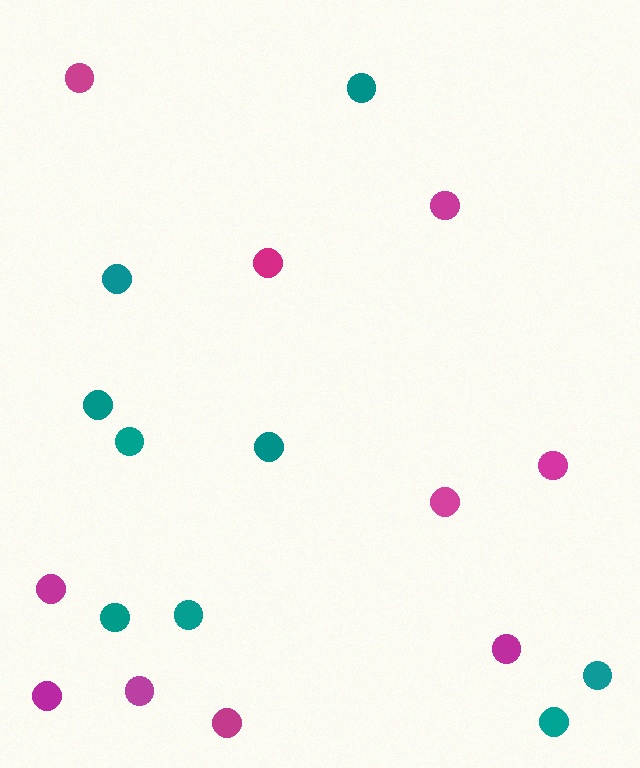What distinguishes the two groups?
There are 2 groups: one group of magenta circles (10) and one group of teal circles (9).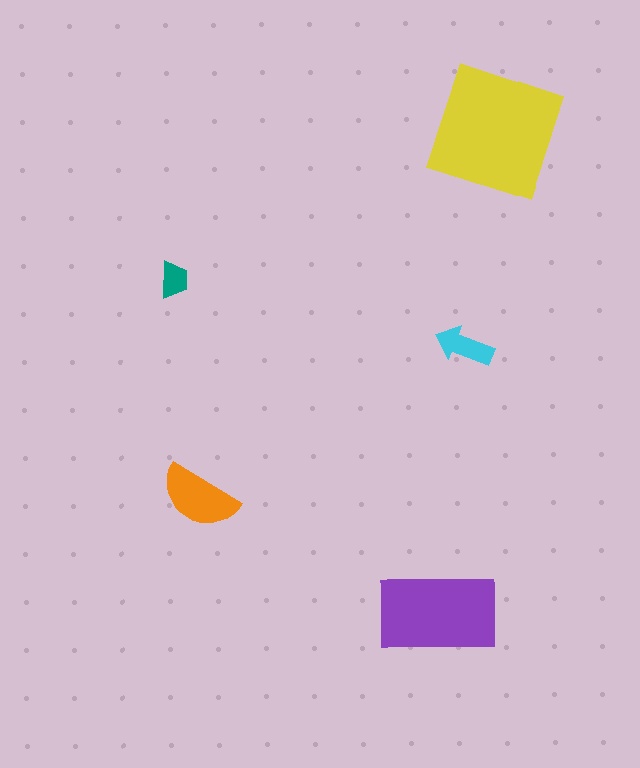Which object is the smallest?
The teal trapezoid.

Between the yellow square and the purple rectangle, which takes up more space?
The yellow square.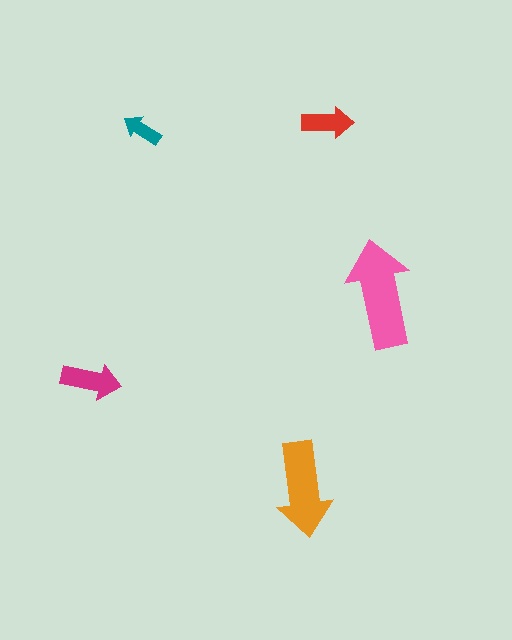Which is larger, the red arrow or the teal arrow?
The red one.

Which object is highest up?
The red arrow is topmost.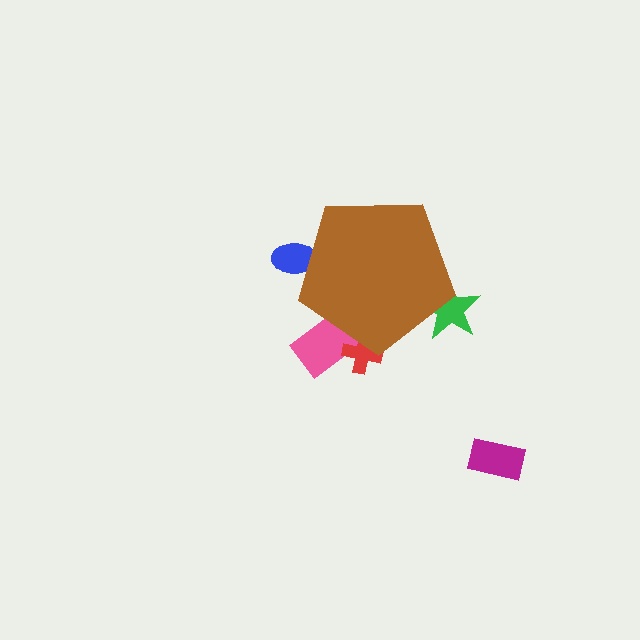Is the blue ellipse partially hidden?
Yes, the blue ellipse is partially hidden behind the brown pentagon.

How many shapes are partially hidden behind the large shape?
4 shapes are partially hidden.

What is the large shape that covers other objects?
A brown pentagon.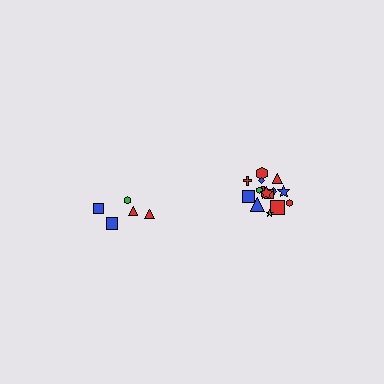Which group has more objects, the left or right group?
The right group.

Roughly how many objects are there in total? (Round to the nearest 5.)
Roughly 20 objects in total.